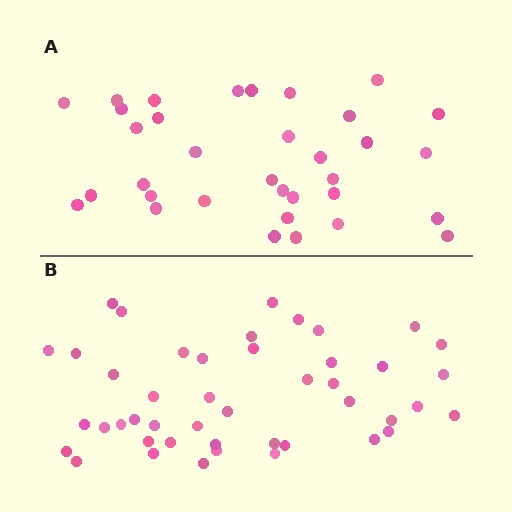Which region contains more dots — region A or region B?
Region B (the bottom region) has more dots.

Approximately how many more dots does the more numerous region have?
Region B has roughly 12 or so more dots than region A.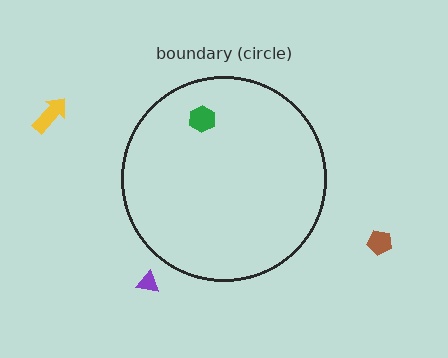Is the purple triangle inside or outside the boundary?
Outside.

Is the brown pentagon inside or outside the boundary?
Outside.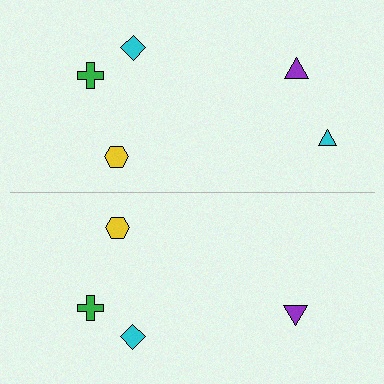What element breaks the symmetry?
A cyan triangle is missing from the bottom side.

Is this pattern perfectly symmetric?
No, the pattern is not perfectly symmetric. A cyan triangle is missing from the bottom side.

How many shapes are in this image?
There are 9 shapes in this image.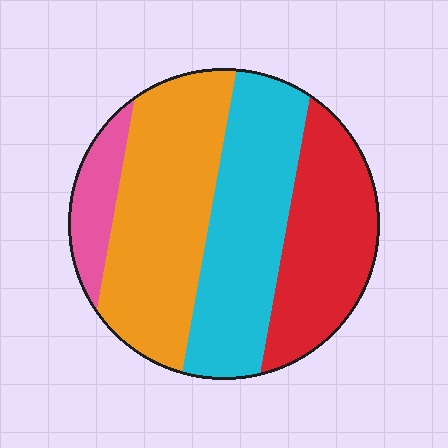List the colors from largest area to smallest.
From largest to smallest: orange, cyan, red, pink.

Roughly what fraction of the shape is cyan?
Cyan takes up between a quarter and a half of the shape.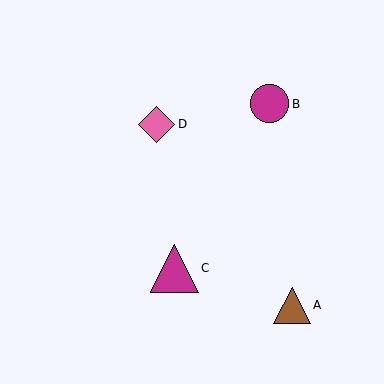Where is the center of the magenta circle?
The center of the magenta circle is at (270, 104).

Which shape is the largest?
The magenta triangle (labeled C) is the largest.